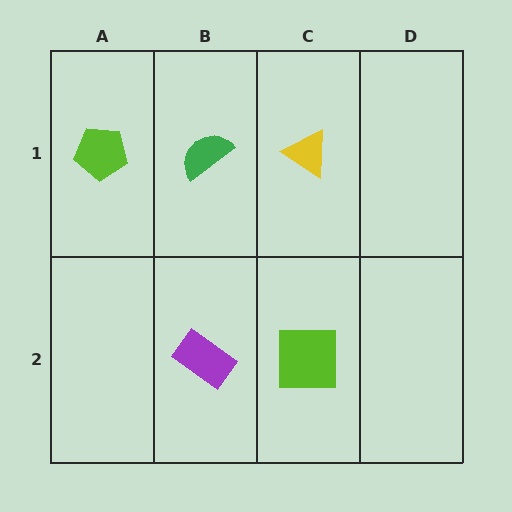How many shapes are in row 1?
3 shapes.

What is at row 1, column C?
A yellow triangle.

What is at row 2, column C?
A lime square.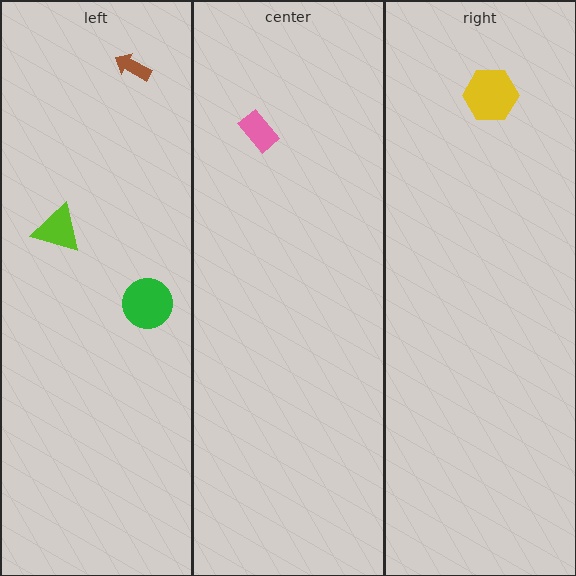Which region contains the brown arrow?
The left region.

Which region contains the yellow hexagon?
The right region.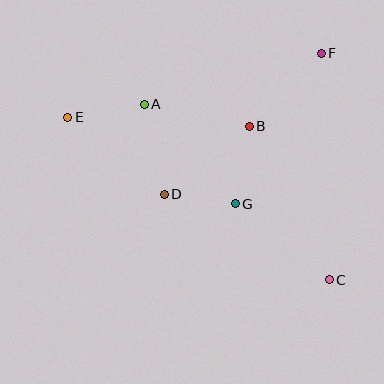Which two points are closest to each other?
Points D and G are closest to each other.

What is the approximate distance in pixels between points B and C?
The distance between B and C is approximately 173 pixels.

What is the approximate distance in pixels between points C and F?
The distance between C and F is approximately 227 pixels.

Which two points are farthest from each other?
Points C and E are farthest from each other.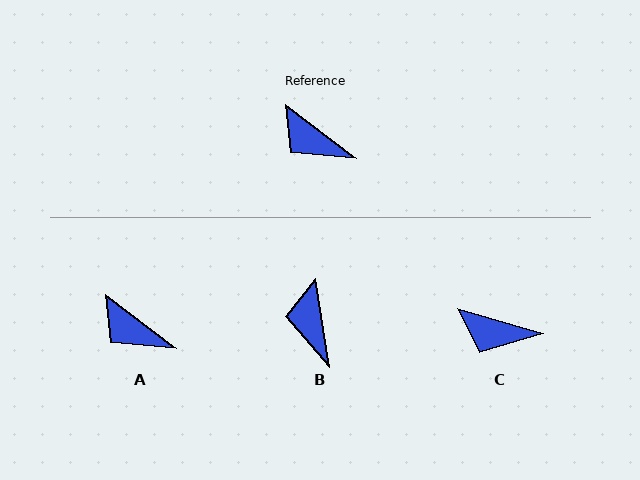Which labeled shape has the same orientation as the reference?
A.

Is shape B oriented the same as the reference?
No, it is off by about 44 degrees.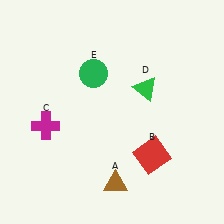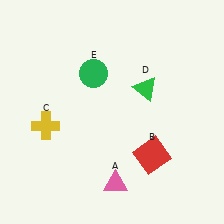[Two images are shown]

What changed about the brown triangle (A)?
In Image 1, A is brown. In Image 2, it changed to pink.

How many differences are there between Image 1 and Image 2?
There are 2 differences between the two images.